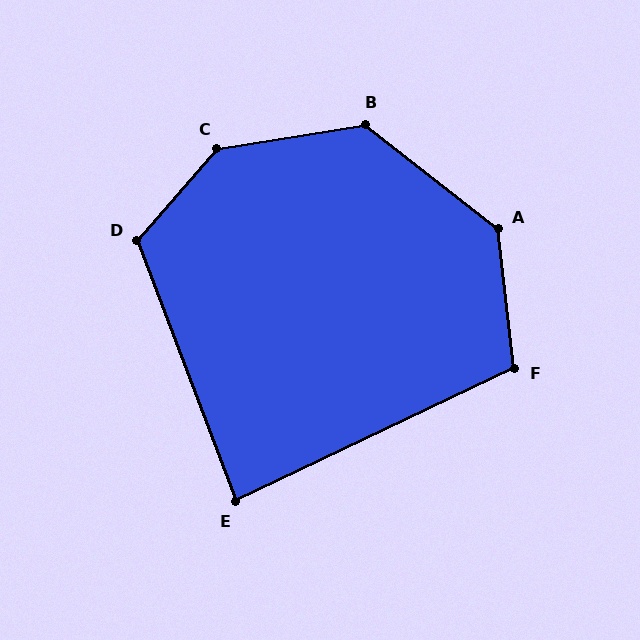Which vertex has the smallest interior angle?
E, at approximately 85 degrees.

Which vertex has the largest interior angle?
C, at approximately 140 degrees.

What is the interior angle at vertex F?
Approximately 109 degrees (obtuse).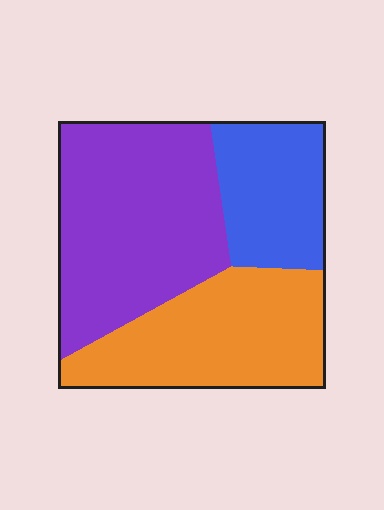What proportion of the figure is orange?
Orange takes up about one third (1/3) of the figure.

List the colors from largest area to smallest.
From largest to smallest: purple, orange, blue.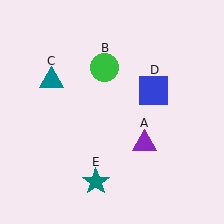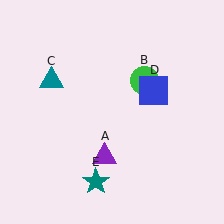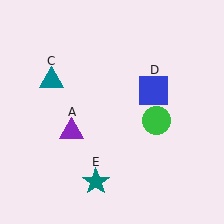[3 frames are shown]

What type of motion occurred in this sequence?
The purple triangle (object A), green circle (object B) rotated clockwise around the center of the scene.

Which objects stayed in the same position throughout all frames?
Teal triangle (object C) and blue square (object D) and teal star (object E) remained stationary.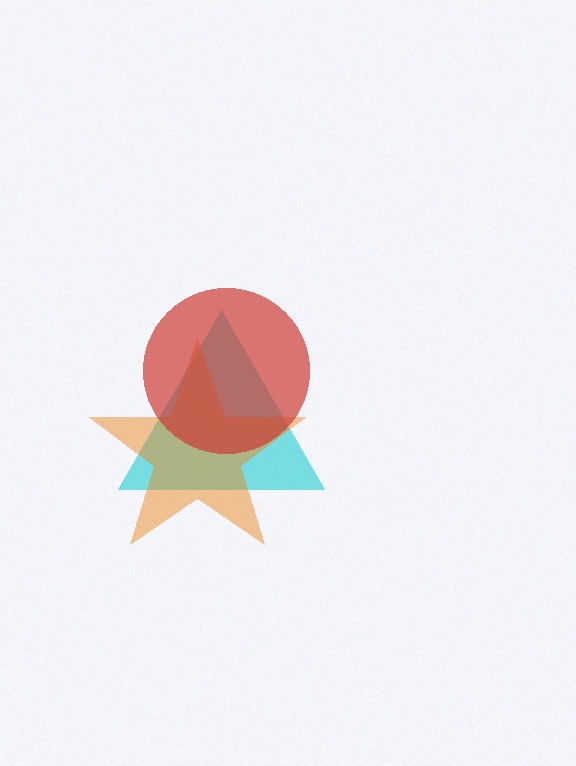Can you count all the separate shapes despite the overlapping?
Yes, there are 3 separate shapes.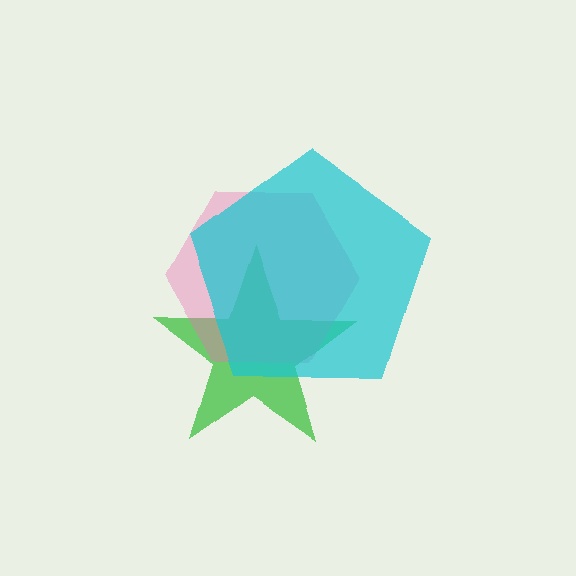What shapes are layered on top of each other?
The layered shapes are: a green star, a pink hexagon, a cyan pentagon.